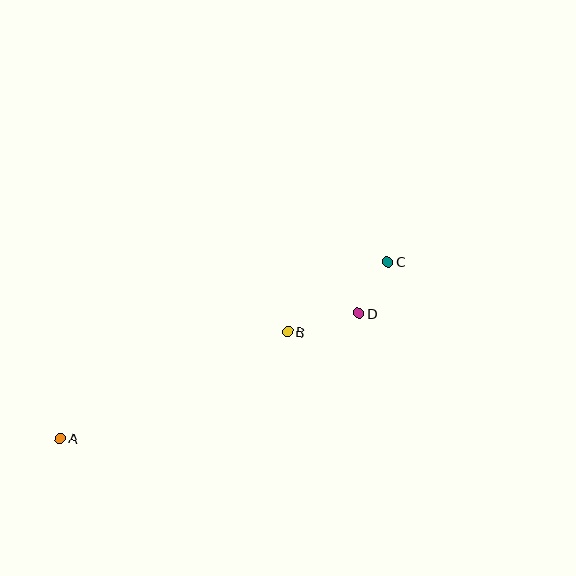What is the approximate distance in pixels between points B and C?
The distance between B and C is approximately 122 pixels.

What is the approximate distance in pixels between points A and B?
The distance between A and B is approximately 251 pixels.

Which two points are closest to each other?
Points C and D are closest to each other.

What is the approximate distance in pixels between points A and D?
The distance between A and D is approximately 324 pixels.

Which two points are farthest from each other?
Points A and C are farthest from each other.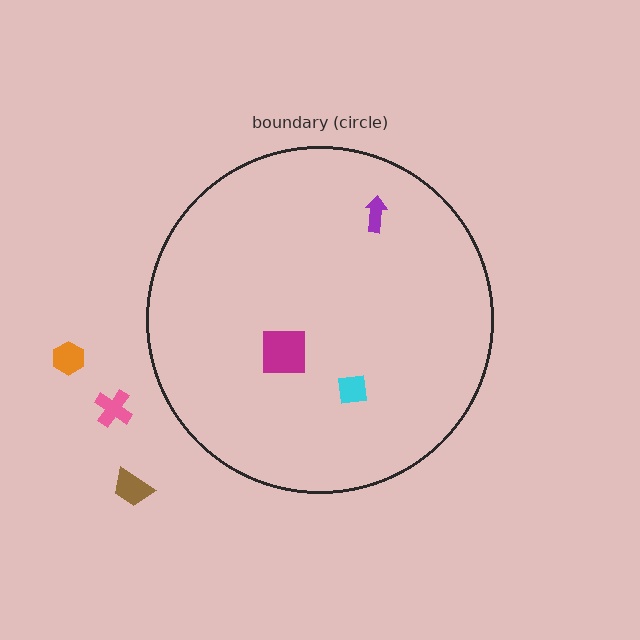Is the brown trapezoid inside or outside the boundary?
Outside.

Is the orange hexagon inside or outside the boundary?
Outside.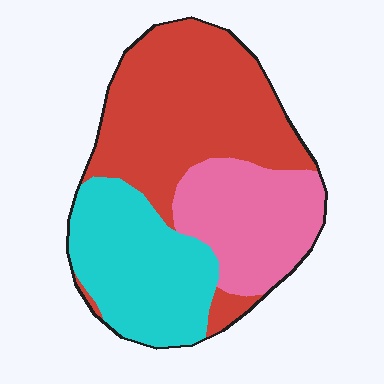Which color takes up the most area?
Red, at roughly 45%.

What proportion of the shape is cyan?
Cyan covers roughly 30% of the shape.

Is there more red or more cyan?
Red.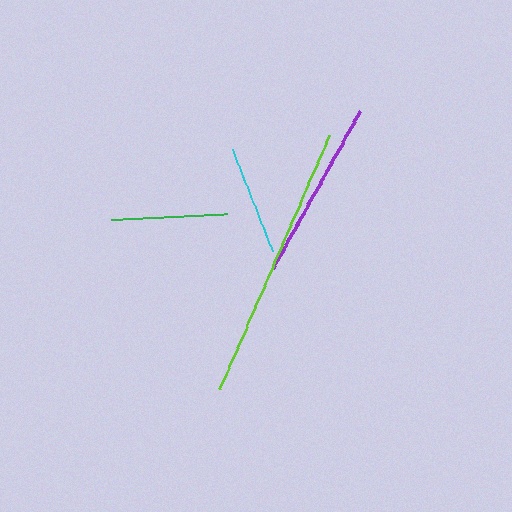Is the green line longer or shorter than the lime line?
The lime line is longer than the green line.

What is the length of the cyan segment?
The cyan segment is approximately 109 pixels long.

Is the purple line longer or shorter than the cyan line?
The purple line is longer than the cyan line.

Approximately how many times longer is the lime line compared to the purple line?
The lime line is approximately 1.5 times the length of the purple line.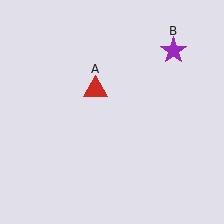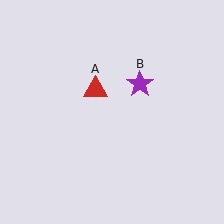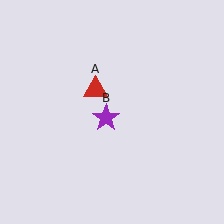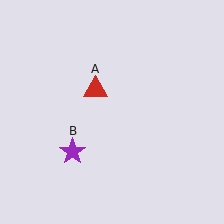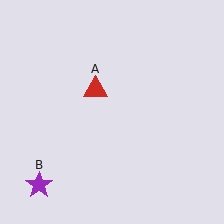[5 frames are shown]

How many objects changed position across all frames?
1 object changed position: purple star (object B).